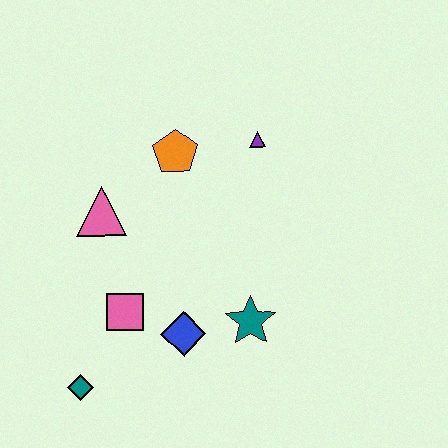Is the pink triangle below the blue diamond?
No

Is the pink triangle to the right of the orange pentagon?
No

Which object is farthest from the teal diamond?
The purple triangle is farthest from the teal diamond.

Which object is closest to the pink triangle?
The orange pentagon is closest to the pink triangle.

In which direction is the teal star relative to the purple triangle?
The teal star is below the purple triangle.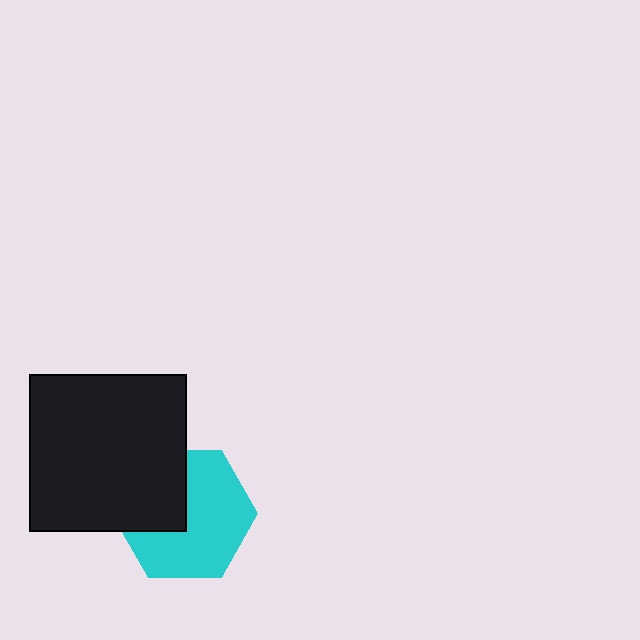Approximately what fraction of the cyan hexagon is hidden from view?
Roughly 35% of the cyan hexagon is hidden behind the black square.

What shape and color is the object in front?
The object in front is a black square.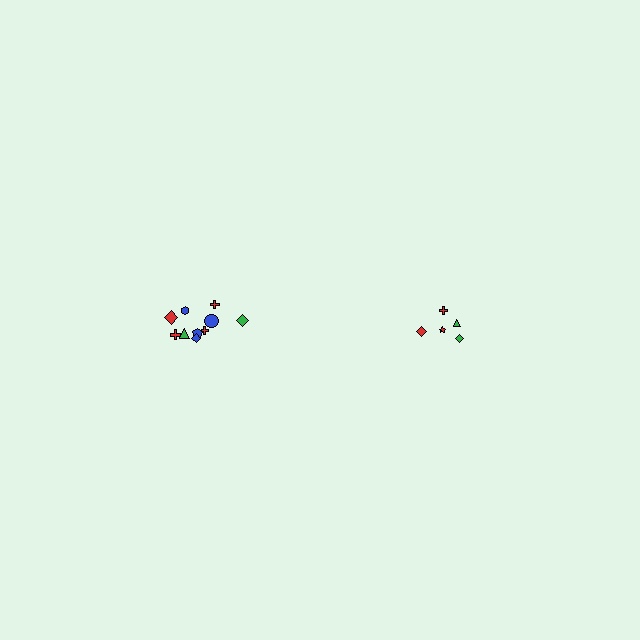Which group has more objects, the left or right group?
The left group.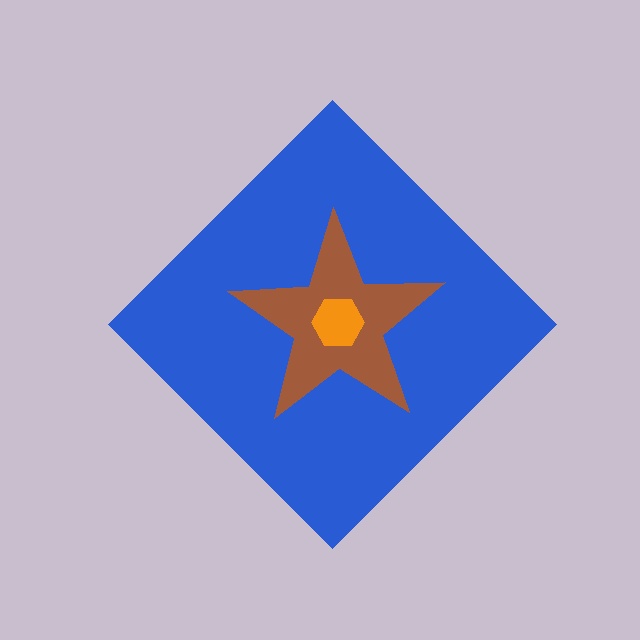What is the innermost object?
The orange hexagon.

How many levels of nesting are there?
3.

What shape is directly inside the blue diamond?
The brown star.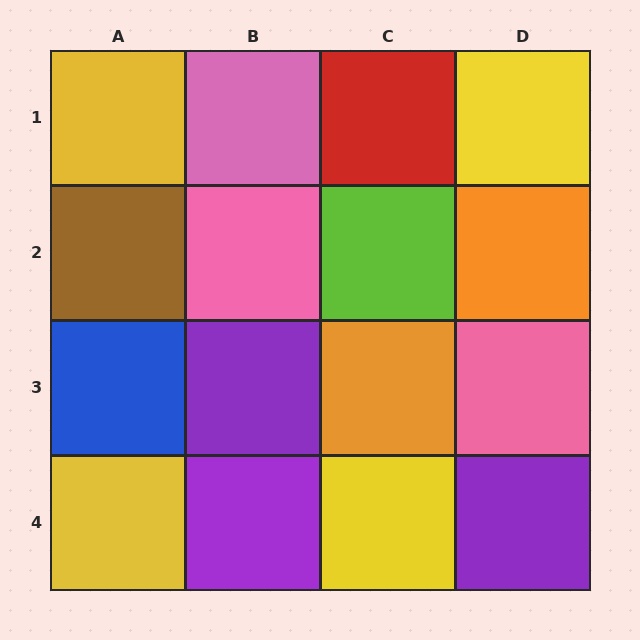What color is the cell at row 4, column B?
Purple.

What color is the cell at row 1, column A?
Yellow.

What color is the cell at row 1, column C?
Red.